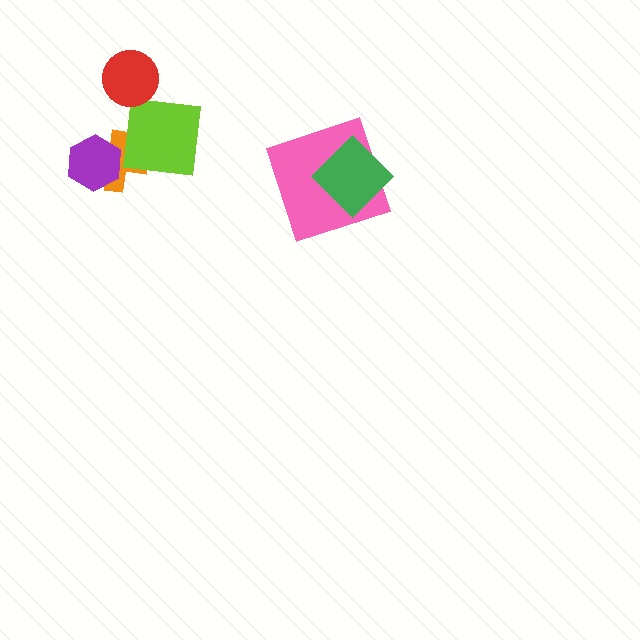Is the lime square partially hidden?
Yes, it is partially covered by another shape.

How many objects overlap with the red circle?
1 object overlaps with the red circle.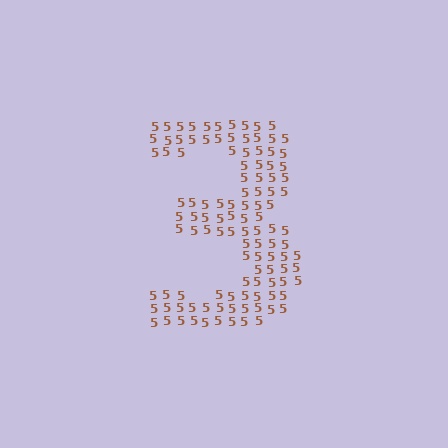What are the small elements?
The small elements are digit 5's.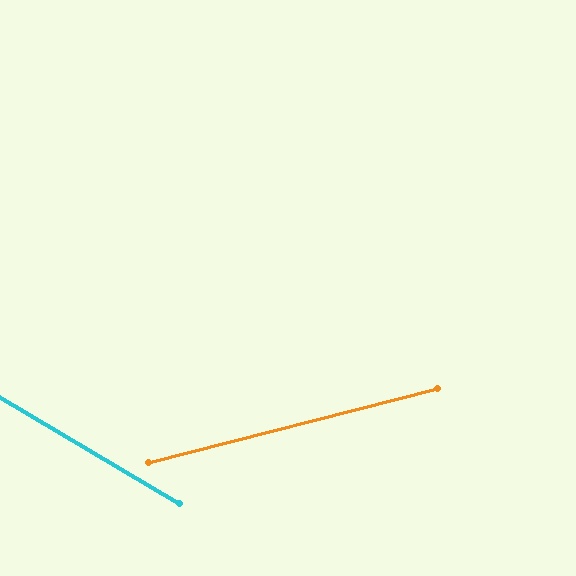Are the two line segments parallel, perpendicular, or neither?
Neither parallel nor perpendicular — they differ by about 45°.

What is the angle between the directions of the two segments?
Approximately 45 degrees.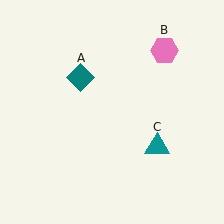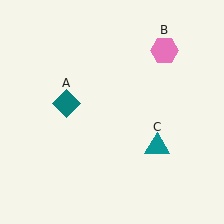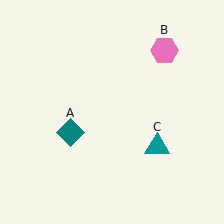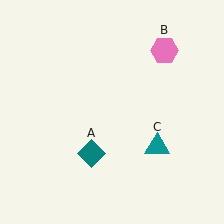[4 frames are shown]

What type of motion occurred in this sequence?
The teal diamond (object A) rotated counterclockwise around the center of the scene.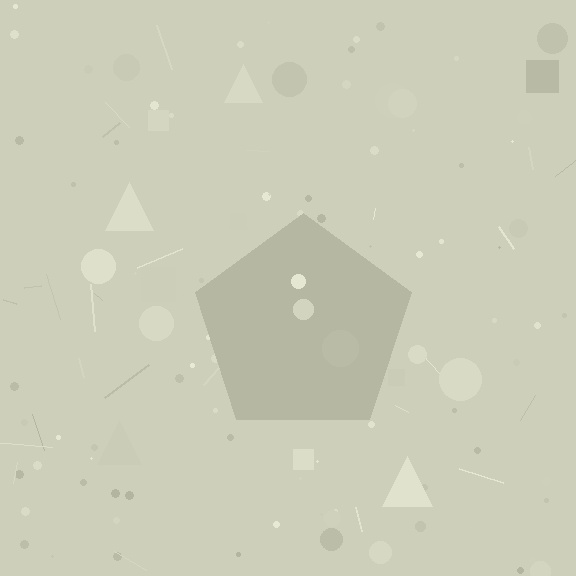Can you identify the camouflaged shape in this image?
The camouflaged shape is a pentagon.